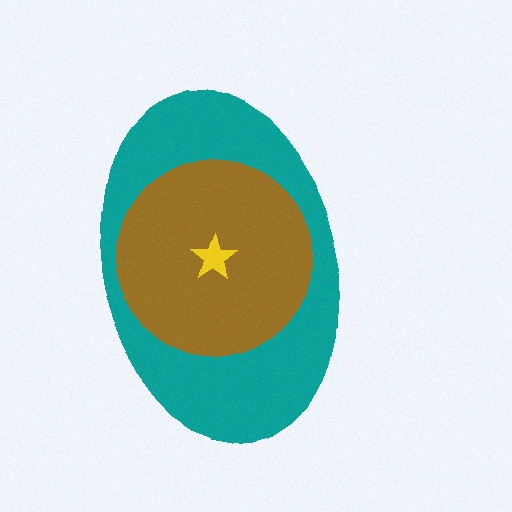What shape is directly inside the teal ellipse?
The brown circle.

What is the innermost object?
The yellow star.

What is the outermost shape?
The teal ellipse.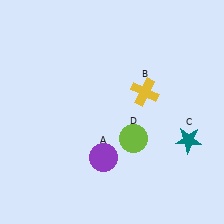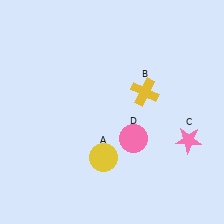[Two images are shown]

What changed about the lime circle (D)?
In Image 1, D is lime. In Image 2, it changed to pink.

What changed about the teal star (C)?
In Image 1, C is teal. In Image 2, it changed to pink.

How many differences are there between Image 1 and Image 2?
There are 3 differences between the two images.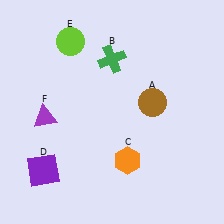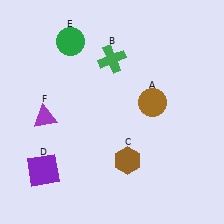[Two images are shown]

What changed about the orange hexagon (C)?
In Image 1, C is orange. In Image 2, it changed to brown.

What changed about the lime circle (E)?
In Image 1, E is lime. In Image 2, it changed to green.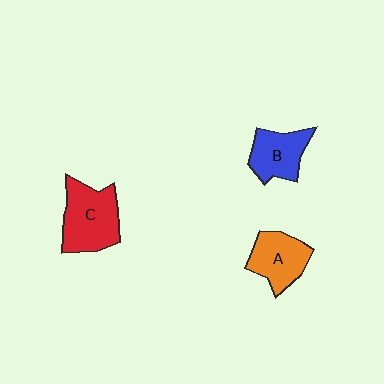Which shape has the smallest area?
Shape B (blue).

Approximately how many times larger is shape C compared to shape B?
Approximately 1.4 times.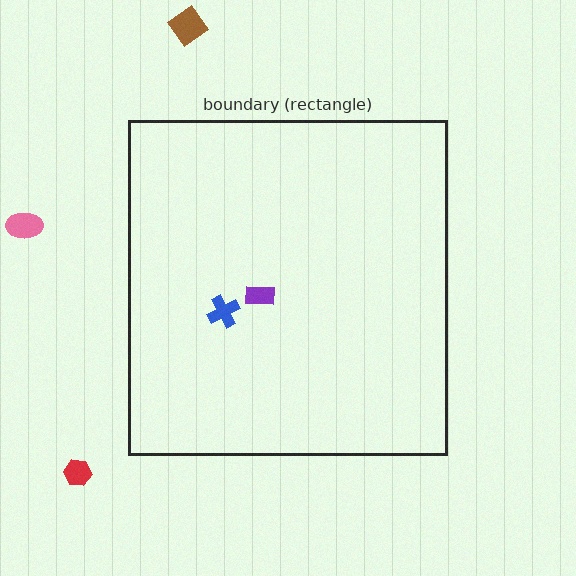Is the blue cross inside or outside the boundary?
Inside.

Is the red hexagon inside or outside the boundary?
Outside.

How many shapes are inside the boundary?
2 inside, 3 outside.